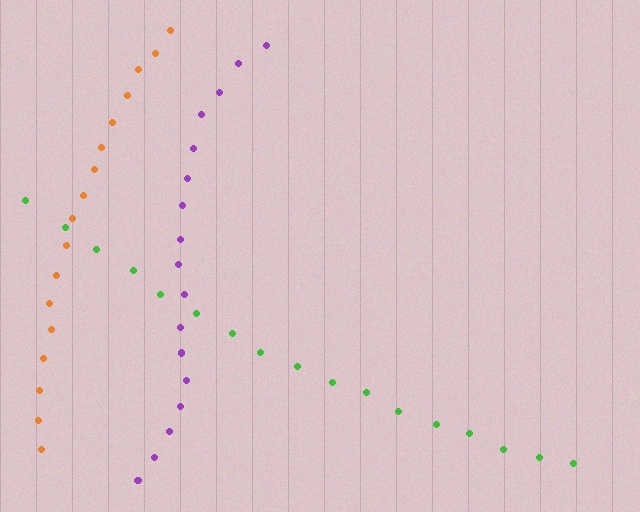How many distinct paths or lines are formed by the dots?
There are 3 distinct paths.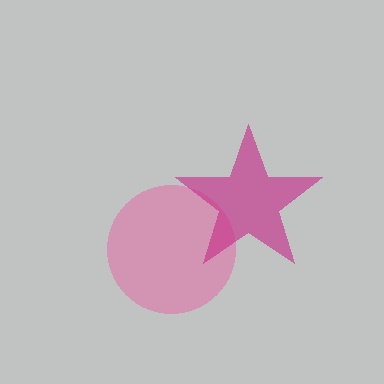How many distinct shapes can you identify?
There are 2 distinct shapes: a pink circle, a magenta star.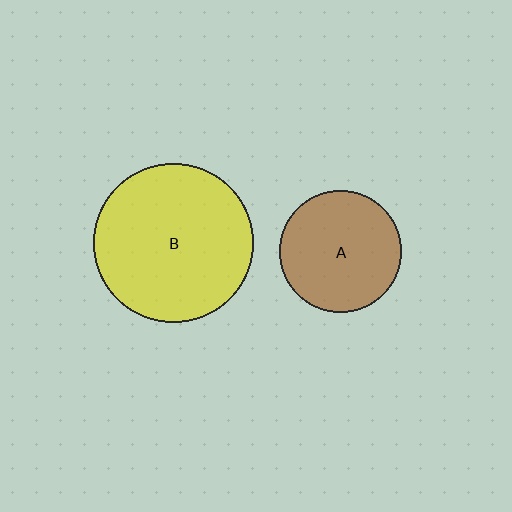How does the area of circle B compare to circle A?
Approximately 1.7 times.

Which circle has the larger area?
Circle B (yellow).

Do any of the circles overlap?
No, none of the circles overlap.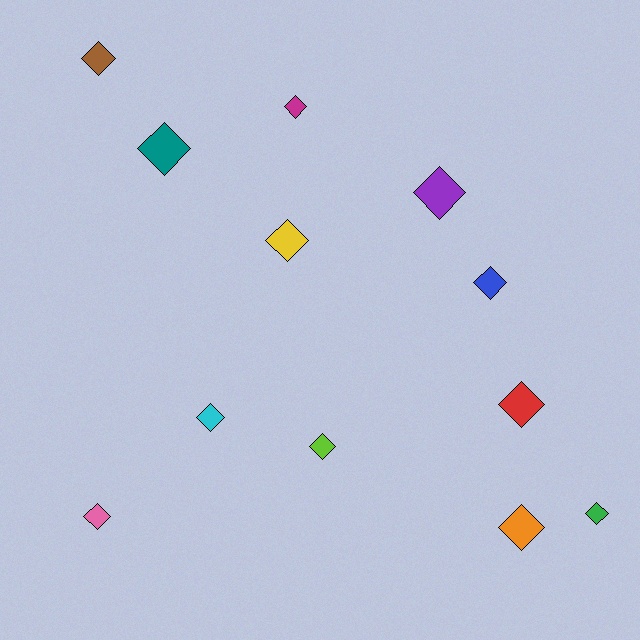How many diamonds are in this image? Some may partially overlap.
There are 12 diamonds.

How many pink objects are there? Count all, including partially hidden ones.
There is 1 pink object.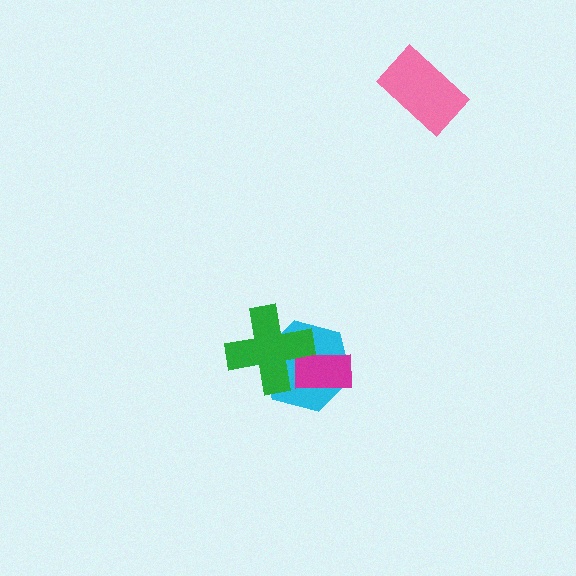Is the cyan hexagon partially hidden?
Yes, it is partially covered by another shape.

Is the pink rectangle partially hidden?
No, no other shape covers it.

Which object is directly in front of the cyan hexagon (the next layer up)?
The magenta rectangle is directly in front of the cyan hexagon.